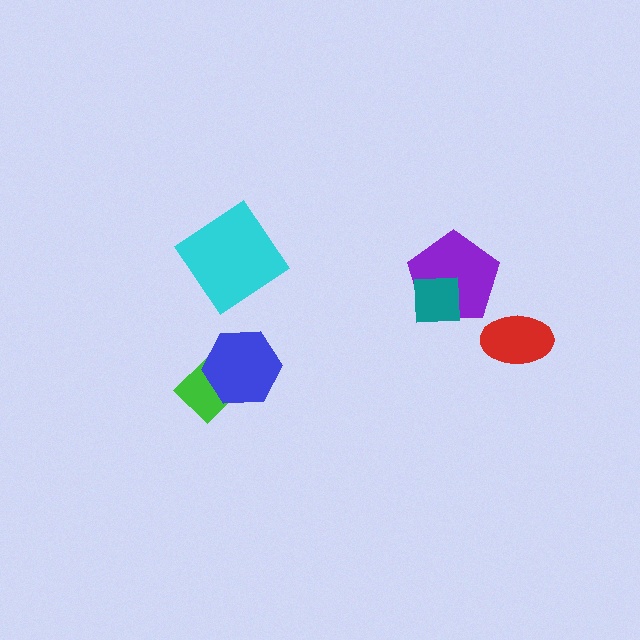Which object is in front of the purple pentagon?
The teal square is in front of the purple pentagon.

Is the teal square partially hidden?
No, no other shape covers it.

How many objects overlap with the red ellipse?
0 objects overlap with the red ellipse.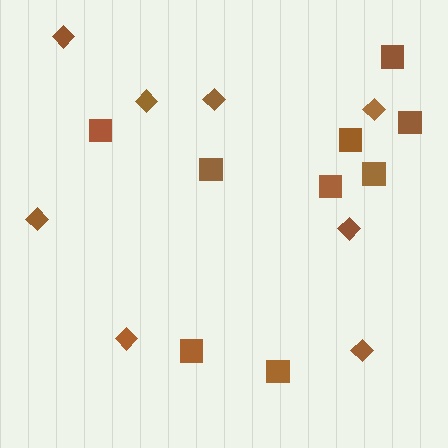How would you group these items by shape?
There are 2 groups: one group of diamonds (8) and one group of squares (9).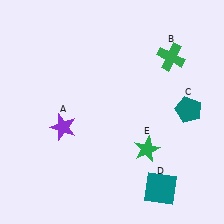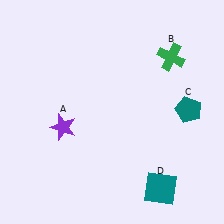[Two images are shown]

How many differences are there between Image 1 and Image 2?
There is 1 difference between the two images.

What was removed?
The green star (E) was removed in Image 2.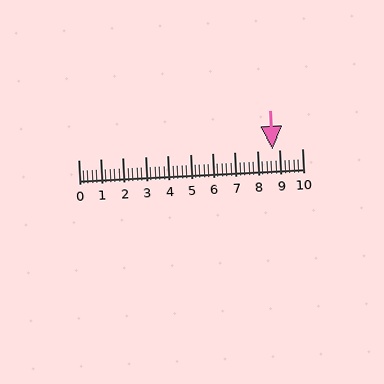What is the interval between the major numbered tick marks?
The major tick marks are spaced 1 units apart.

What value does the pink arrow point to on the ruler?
The pink arrow points to approximately 8.7.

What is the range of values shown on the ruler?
The ruler shows values from 0 to 10.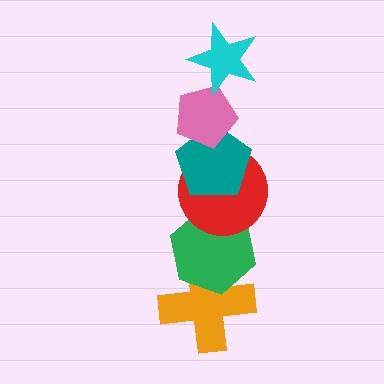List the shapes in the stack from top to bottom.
From top to bottom: the cyan star, the pink pentagon, the teal pentagon, the red circle, the green hexagon, the orange cross.